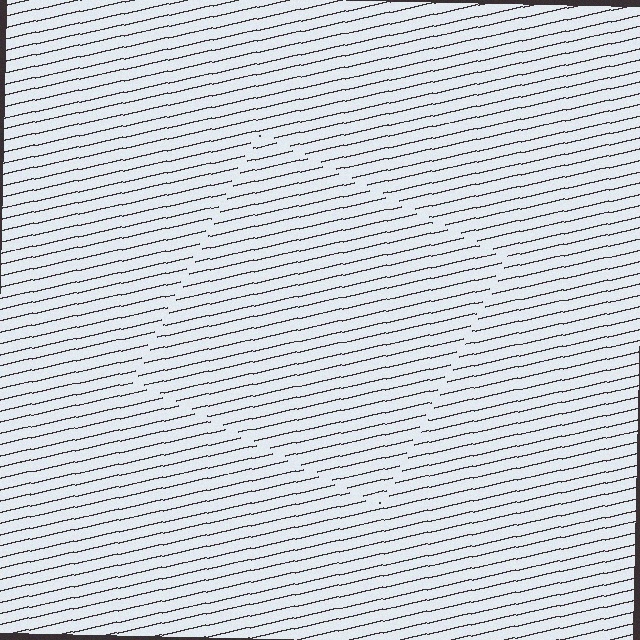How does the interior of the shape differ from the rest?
The interior of the shape contains the same grating, shifted by half a period — the contour is defined by the phase discontinuity where line-ends from the inner and outer gratings abut.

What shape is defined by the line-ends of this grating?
An illusory square. The interior of the shape contains the same grating, shifted by half a period — the contour is defined by the phase discontinuity where line-ends from the inner and outer gratings abut.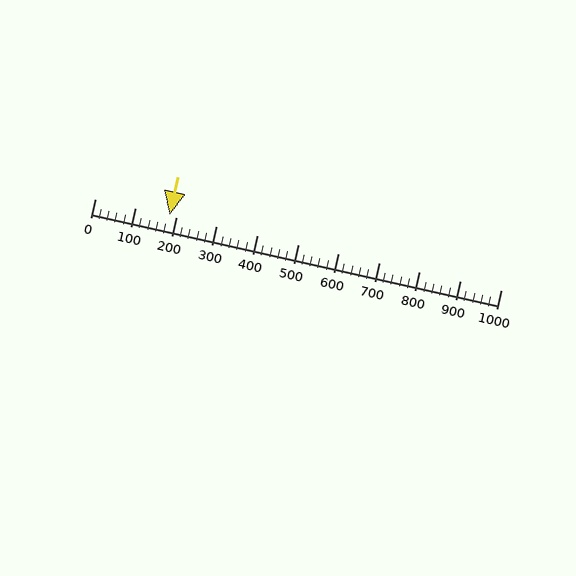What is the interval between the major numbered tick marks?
The major tick marks are spaced 100 units apart.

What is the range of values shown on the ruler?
The ruler shows values from 0 to 1000.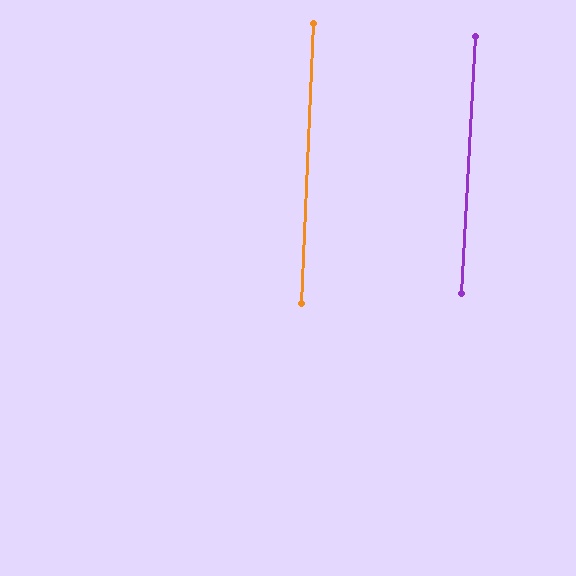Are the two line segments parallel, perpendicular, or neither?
Parallel — their directions differ by only 0.7°.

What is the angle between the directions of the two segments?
Approximately 1 degree.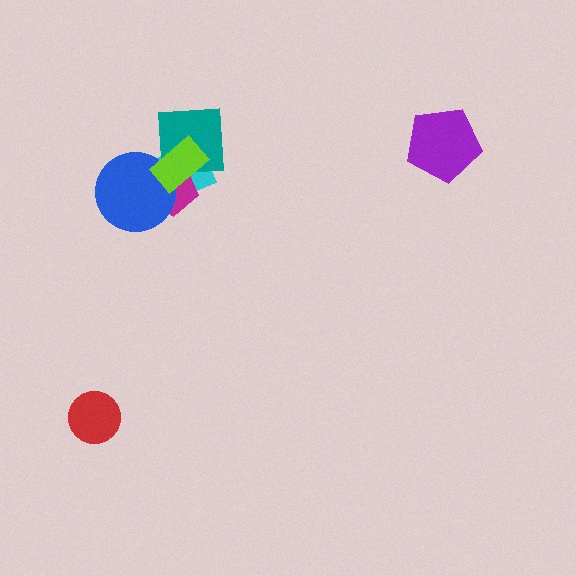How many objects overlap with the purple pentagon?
0 objects overlap with the purple pentagon.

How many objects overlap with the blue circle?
4 objects overlap with the blue circle.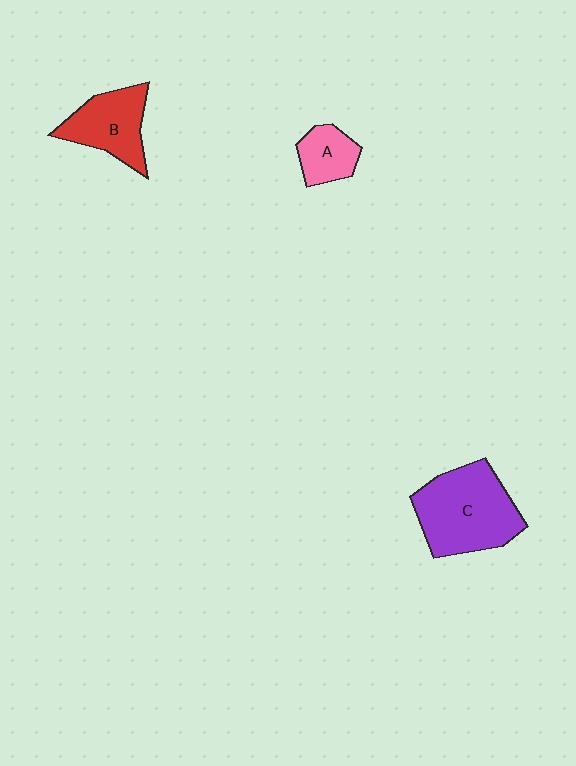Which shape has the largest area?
Shape C (purple).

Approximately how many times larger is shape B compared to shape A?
Approximately 1.6 times.